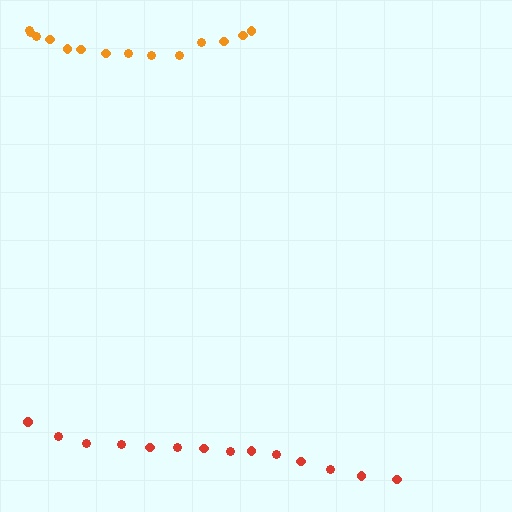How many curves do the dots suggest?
There are 2 distinct paths.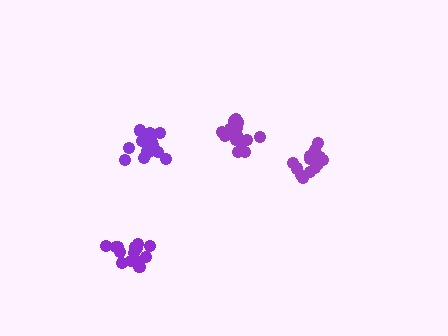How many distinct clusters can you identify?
There are 4 distinct clusters.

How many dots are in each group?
Group 1: 15 dots, Group 2: 16 dots, Group 3: 15 dots, Group 4: 17 dots (63 total).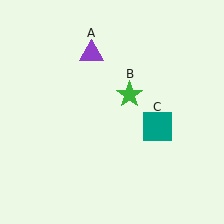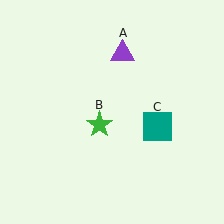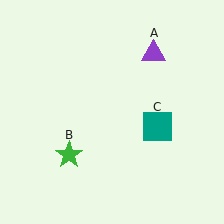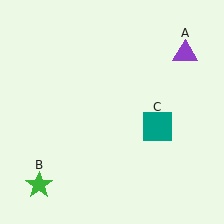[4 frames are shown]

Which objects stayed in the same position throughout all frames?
Teal square (object C) remained stationary.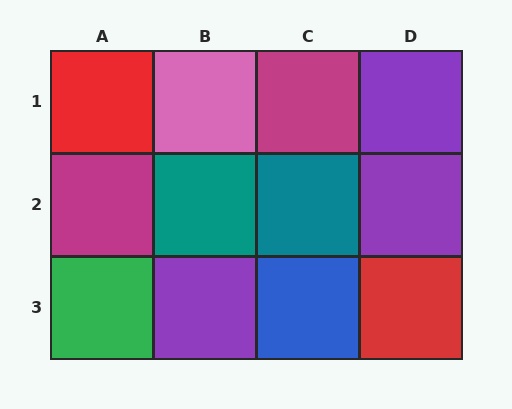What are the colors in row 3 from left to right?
Green, purple, blue, red.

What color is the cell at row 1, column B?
Pink.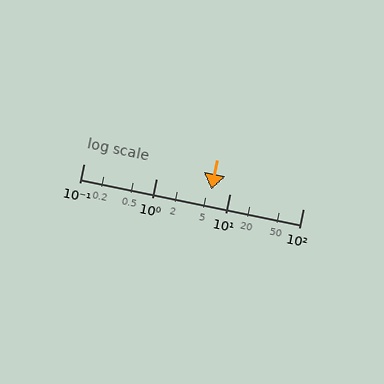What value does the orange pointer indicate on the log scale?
The pointer indicates approximately 5.6.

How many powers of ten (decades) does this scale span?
The scale spans 3 decades, from 0.1 to 100.